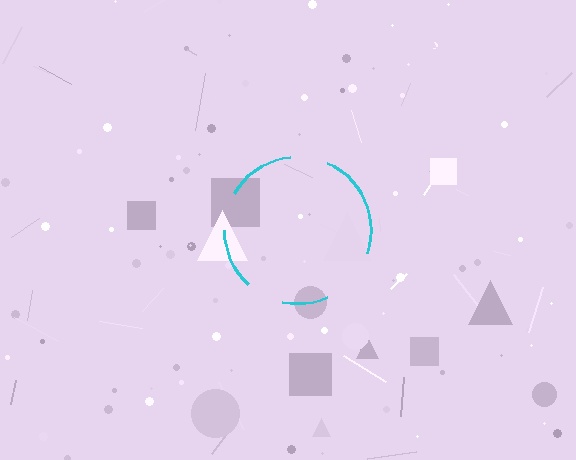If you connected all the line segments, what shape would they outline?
They would outline a circle.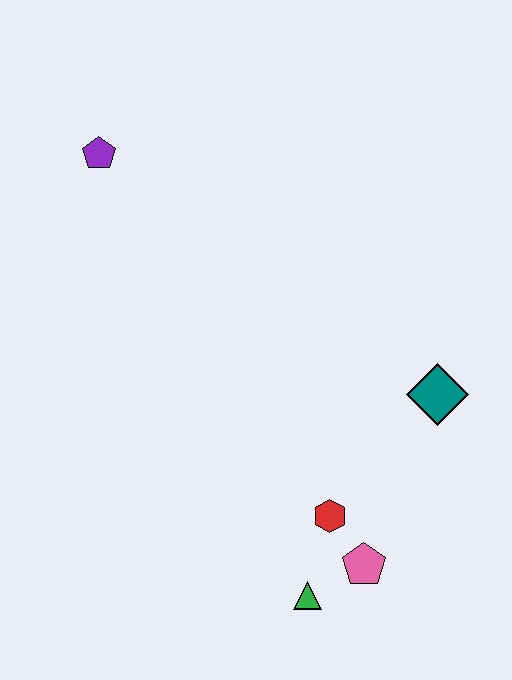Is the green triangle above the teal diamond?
No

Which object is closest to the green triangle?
The pink pentagon is closest to the green triangle.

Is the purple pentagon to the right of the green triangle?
No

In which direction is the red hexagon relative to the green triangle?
The red hexagon is above the green triangle.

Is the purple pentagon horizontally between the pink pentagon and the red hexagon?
No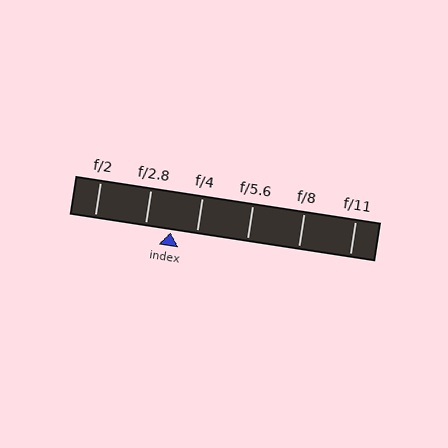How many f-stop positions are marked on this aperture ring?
There are 6 f-stop positions marked.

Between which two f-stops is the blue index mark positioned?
The index mark is between f/2.8 and f/4.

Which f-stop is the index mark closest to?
The index mark is closest to f/4.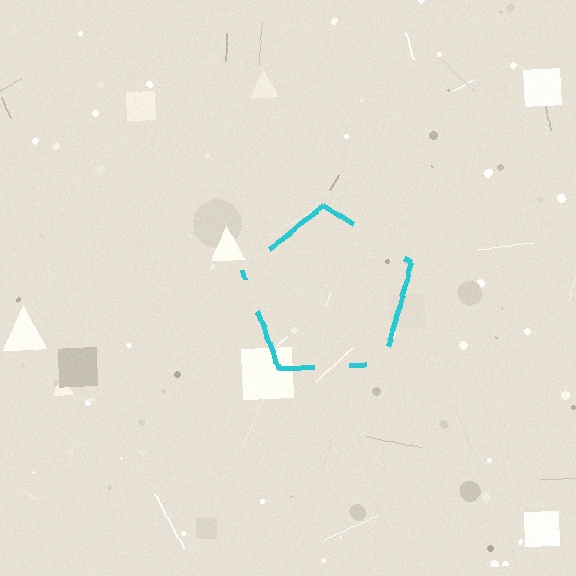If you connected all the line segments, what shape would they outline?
They would outline a pentagon.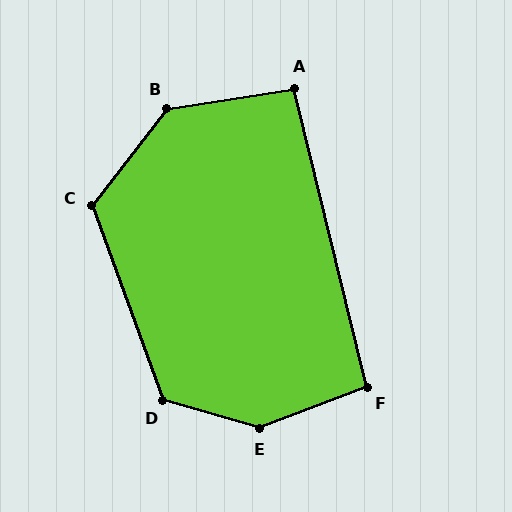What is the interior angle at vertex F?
Approximately 97 degrees (obtuse).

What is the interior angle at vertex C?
Approximately 122 degrees (obtuse).